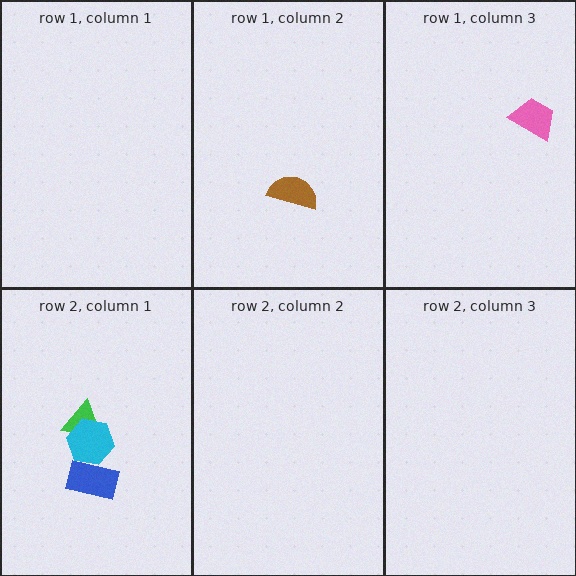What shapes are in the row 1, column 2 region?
The brown semicircle.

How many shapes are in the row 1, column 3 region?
1.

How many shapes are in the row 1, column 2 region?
1.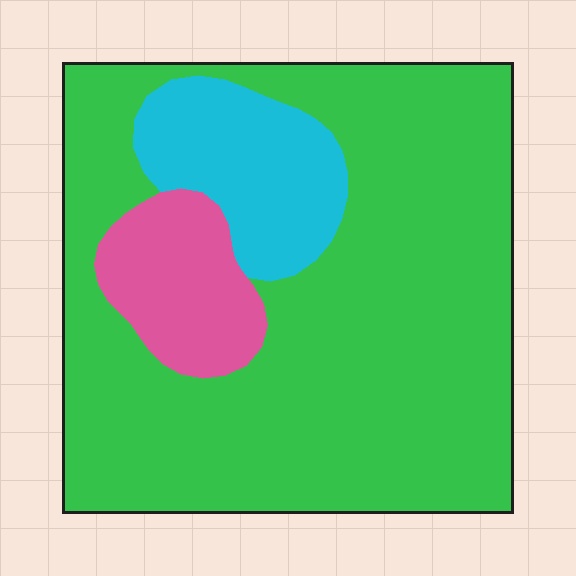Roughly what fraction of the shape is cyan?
Cyan covers around 15% of the shape.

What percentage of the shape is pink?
Pink covers about 10% of the shape.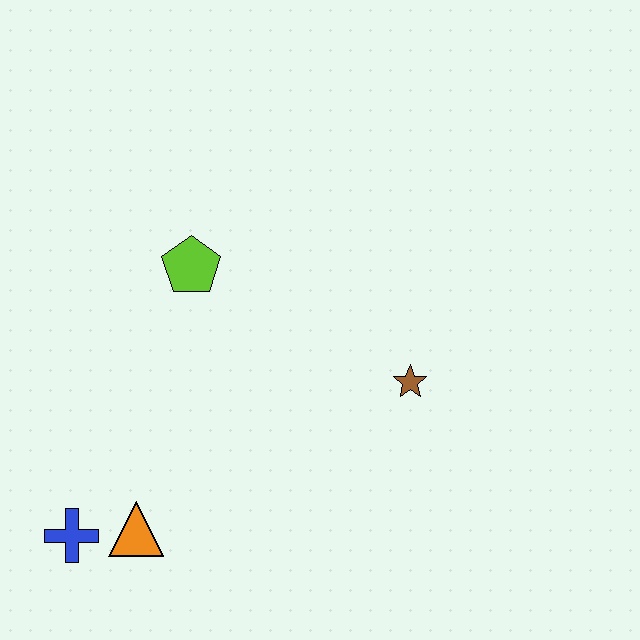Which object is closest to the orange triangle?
The blue cross is closest to the orange triangle.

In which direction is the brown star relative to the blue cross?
The brown star is to the right of the blue cross.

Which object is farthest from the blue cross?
The brown star is farthest from the blue cross.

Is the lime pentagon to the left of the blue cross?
No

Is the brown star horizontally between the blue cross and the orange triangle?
No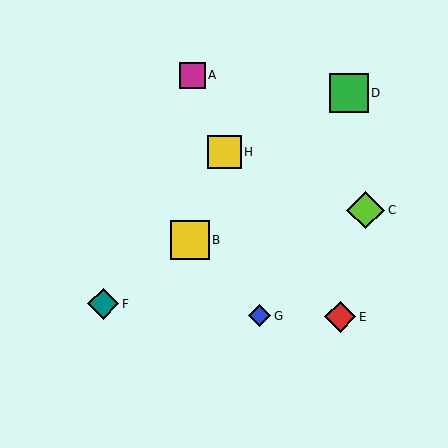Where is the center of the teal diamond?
The center of the teal diamond is at (103, 304).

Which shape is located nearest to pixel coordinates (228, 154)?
The yellow square (labeled H) at (225, 152) is nearest to that location.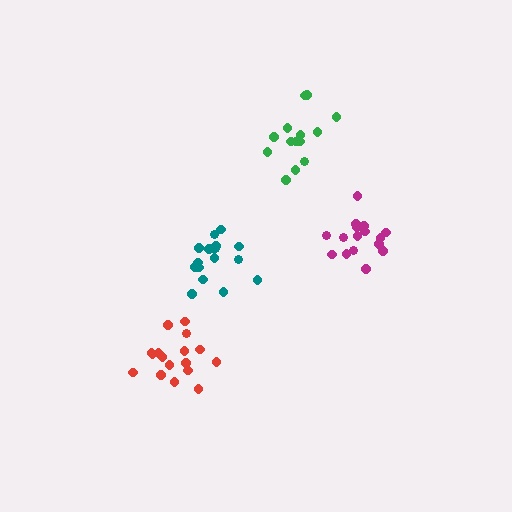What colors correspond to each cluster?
The clusters are colored: red, teal, magenta, green.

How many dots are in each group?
Group 1: 17 dots, Group 2: 17 dots, Group 3: 16 dots, Group 4: 14 dots (64 total).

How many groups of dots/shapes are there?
There are 4 groups.